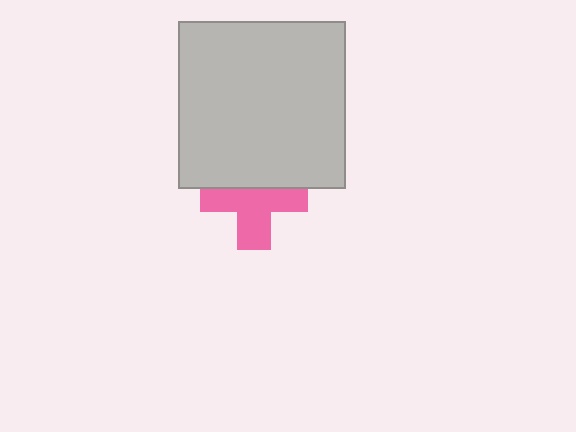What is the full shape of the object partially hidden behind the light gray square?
The partially hidden object is a pink cross.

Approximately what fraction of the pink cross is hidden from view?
Roughly 39% of the pink cross is hidden behind the light gray square.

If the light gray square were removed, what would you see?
You would see the complete pink cross.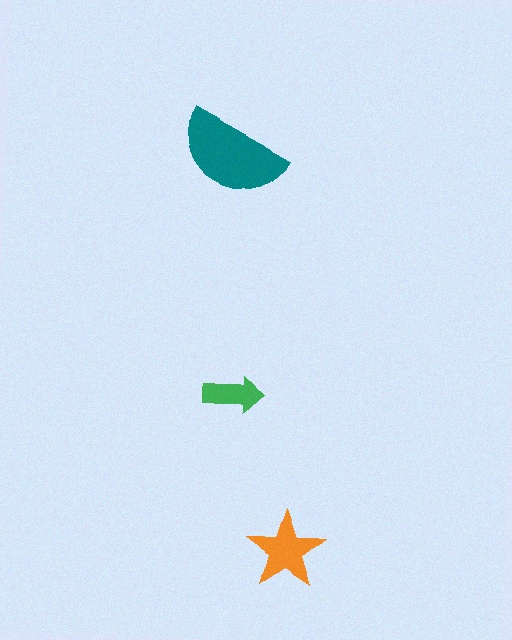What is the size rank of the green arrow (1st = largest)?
3rd.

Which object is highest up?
The teal semicircle is topmost.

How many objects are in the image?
There are 3 objects in the image.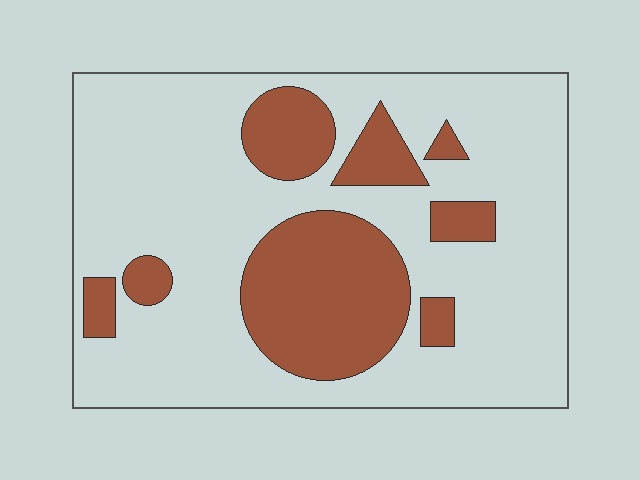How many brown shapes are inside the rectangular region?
8.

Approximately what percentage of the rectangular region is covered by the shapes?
Approximately 25%.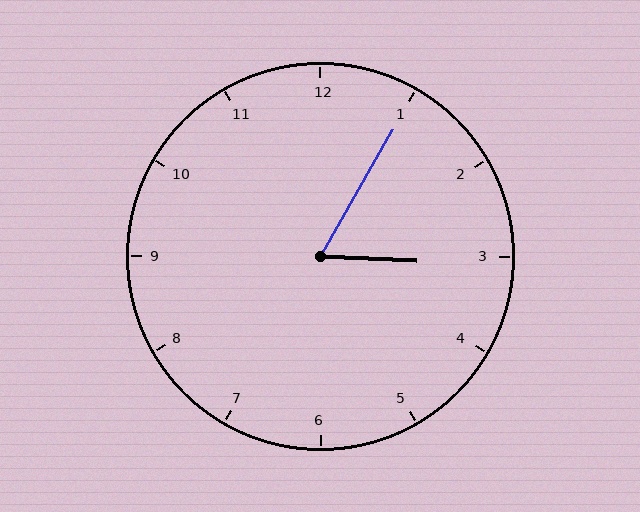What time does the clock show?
3:05.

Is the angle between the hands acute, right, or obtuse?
It is acute.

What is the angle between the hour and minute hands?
Approximately 62 degrees.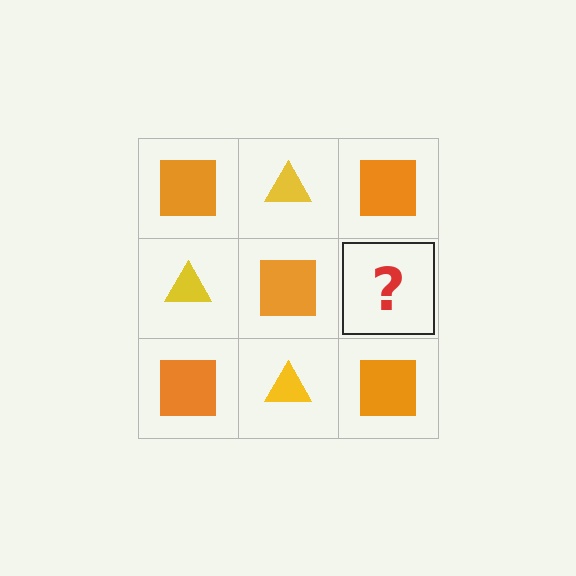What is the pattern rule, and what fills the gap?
The rule is that it alternates orange square and yellow triangle in a checkerboard pattern. The gap should be filled with a yellow triangle.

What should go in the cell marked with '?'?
The missing cell should contain a yellow triangle.